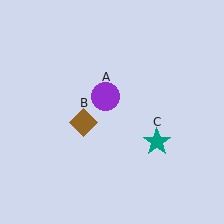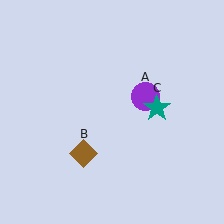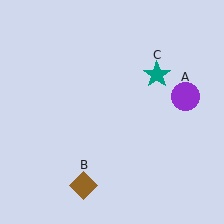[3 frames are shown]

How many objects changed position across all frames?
3 objects changed position: purple circle (object A), brown diamond (object B), teal star (object C).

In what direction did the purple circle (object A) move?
The purple circle (object A) moved right.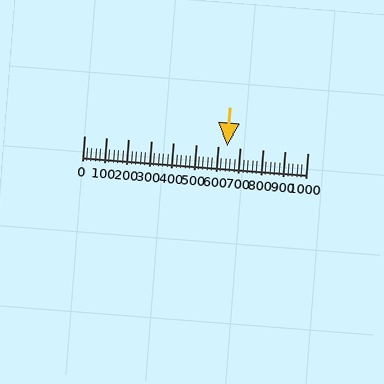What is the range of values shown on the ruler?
The ruler shows values from 0 to 1000.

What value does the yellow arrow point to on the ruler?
The yellow arrow points to approximately 640.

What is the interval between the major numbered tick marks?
The major tick marks are spaced 100 units apart.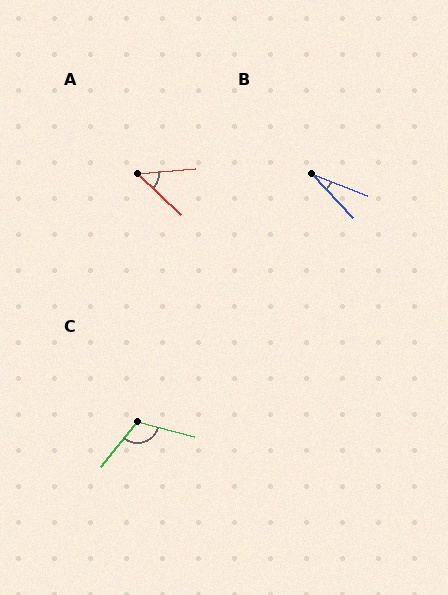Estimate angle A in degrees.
Approximately 49 degrees.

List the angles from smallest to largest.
B (26°), A (49°), C (113°).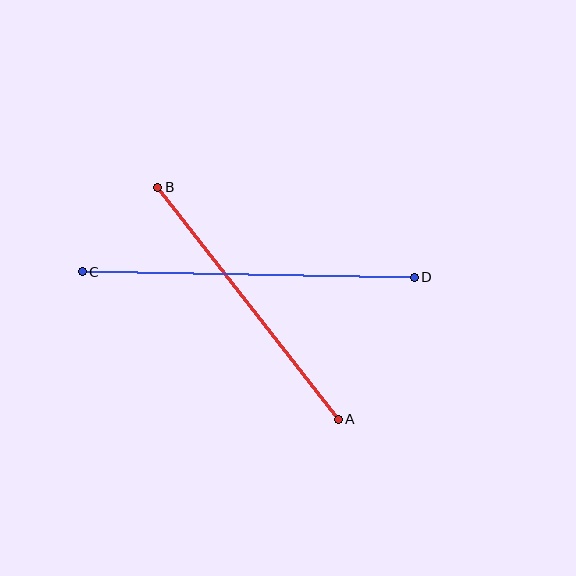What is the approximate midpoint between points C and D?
The midpoint is at approximately (248, 274) pixels.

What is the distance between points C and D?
The distance is approximately 332 pixels.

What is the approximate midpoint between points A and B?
The midpoint is at approximately (248, 303) pixels.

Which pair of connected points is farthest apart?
Points C and D are farthest apart.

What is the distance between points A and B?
The distance is approximately 294 pixels.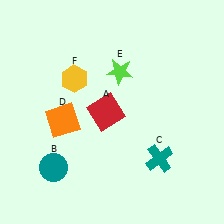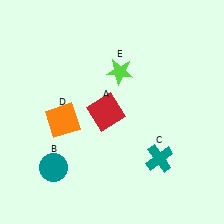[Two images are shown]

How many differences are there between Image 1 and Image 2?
There is 1 difference between the two images.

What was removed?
The yellow hexagon (F) was removed in Image 2.